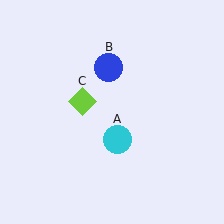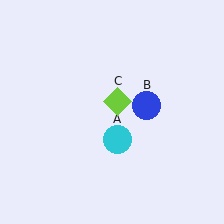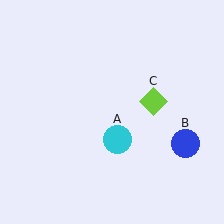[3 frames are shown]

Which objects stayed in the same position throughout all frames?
Cyan circle (object A) remained stationary.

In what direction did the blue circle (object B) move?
The blue circle (object B) moved down and to the right.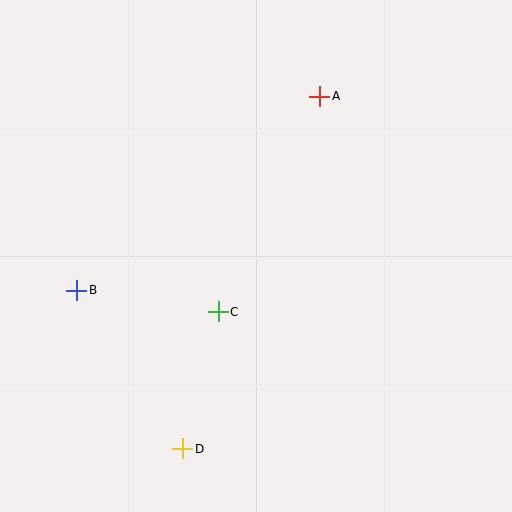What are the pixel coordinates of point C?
Point C is at (218, 312).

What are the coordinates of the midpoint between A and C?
The midpoint between A and C is at (269, 204).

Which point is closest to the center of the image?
Point C at (218, 312) is closest to the center.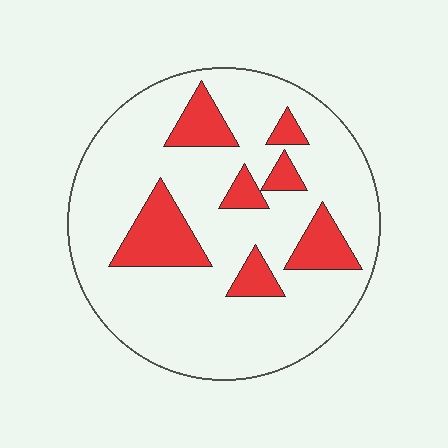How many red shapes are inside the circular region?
7.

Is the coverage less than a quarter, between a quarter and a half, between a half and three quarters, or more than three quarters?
Less than a quarter.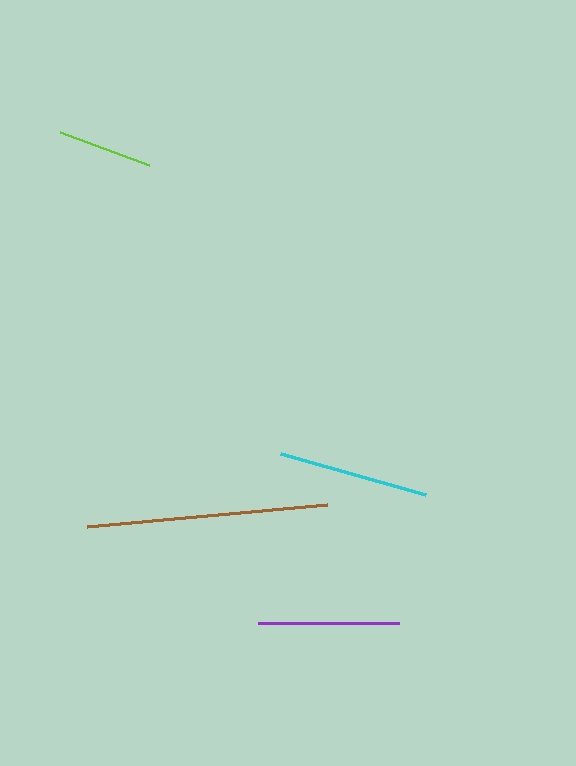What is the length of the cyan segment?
The cyan segment is approximately 151 pixels long.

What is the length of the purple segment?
The purple segment is approximately 142 pixels long.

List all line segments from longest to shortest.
From longest to shortest: brown, cyan, purple, lime.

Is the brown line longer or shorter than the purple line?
The brown line is longer than the purple line.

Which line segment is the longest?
The brown line is the longest at approximately 240 pixels.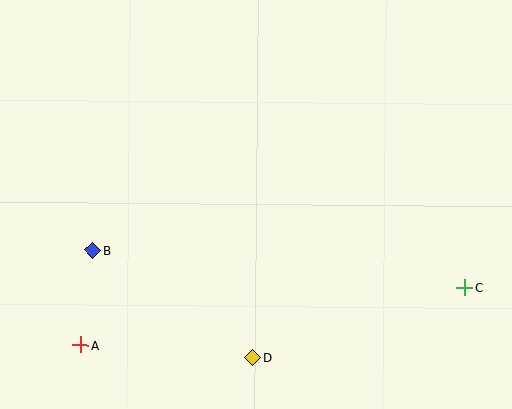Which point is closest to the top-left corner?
Point B is closest to the top-left corner.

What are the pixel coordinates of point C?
Point C is at (465, 288).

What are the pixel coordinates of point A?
Point A is at (80, 345).